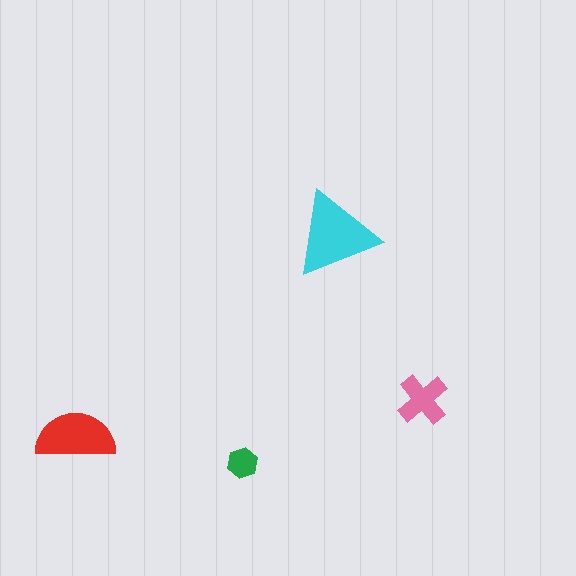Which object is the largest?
The cyan triangle.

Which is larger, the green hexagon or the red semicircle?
The red semicircle.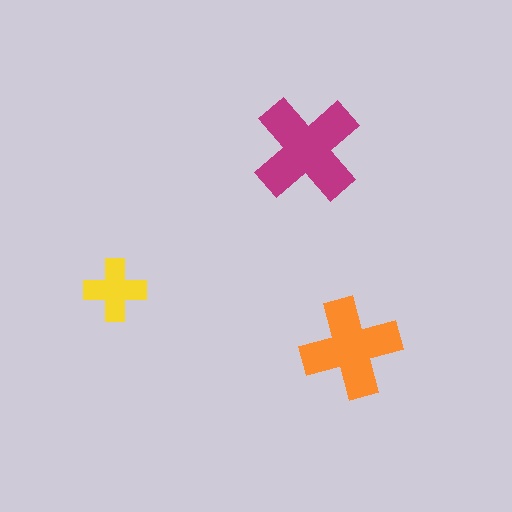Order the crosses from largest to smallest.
the magenta one, the orange one, the yellow one.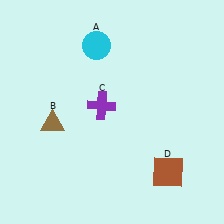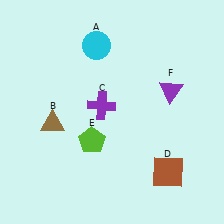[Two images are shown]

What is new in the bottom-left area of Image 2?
A lime pentagon (E) was added in the bottom-left area of Image 2.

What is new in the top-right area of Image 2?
A purple triangle (F) was added in the top-right area of Image 2.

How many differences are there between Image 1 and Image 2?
There are 2 differences between the two images.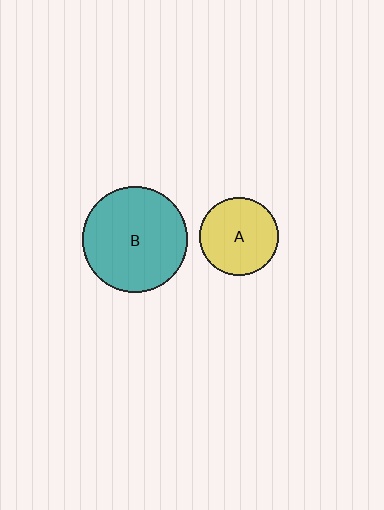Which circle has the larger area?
Circle B (teal).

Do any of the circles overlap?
No, none of the circles overlap.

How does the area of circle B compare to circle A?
Approximately 1.8 times.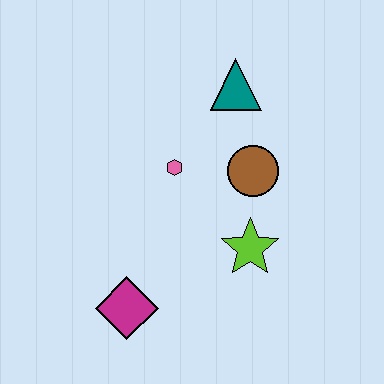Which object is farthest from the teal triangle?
The magenta diamond is farthest from the teal triangle.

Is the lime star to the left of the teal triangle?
No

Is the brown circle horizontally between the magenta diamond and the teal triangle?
No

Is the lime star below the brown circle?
Yes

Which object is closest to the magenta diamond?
The lime star is closest to the magenta diamond.